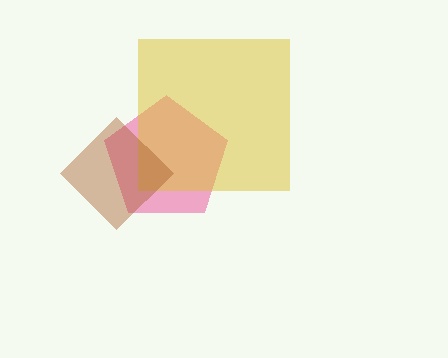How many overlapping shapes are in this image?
There are 3 overlapping shapes in the image.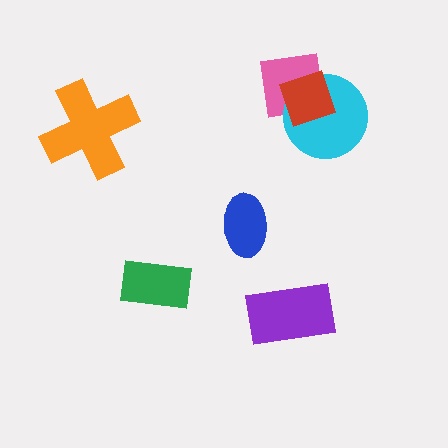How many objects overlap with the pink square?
2 objects overlap with the pink square.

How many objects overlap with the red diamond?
2 objects overlap with the red diamond.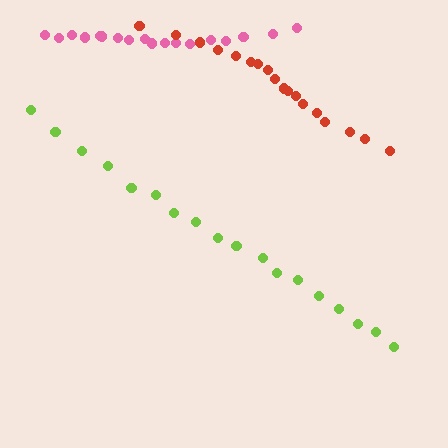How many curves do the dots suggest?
There are 3 distinct paths.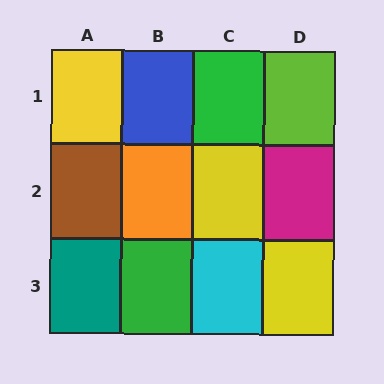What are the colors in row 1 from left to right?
Yellow, blue, green, lime.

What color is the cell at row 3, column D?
Yellow.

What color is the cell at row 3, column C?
Cyan.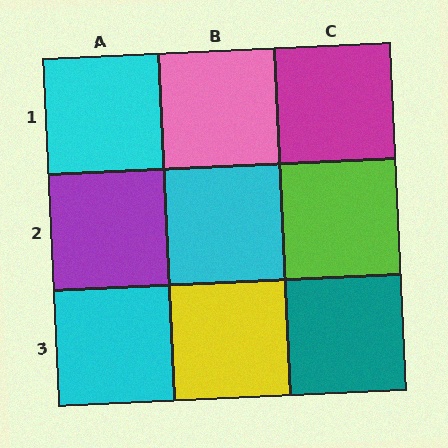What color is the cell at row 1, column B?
Pink.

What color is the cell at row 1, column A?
Cyan.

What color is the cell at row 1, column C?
Magenta.